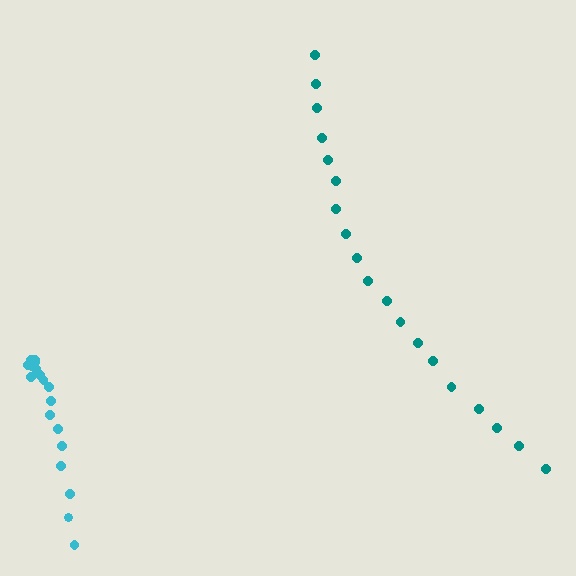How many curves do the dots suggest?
There are 2 distinct paths.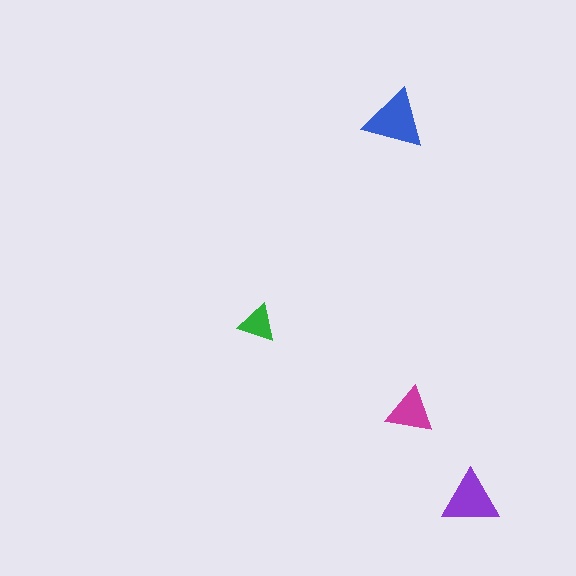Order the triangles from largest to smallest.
the blue one, the purple one, the magenta one, the green one.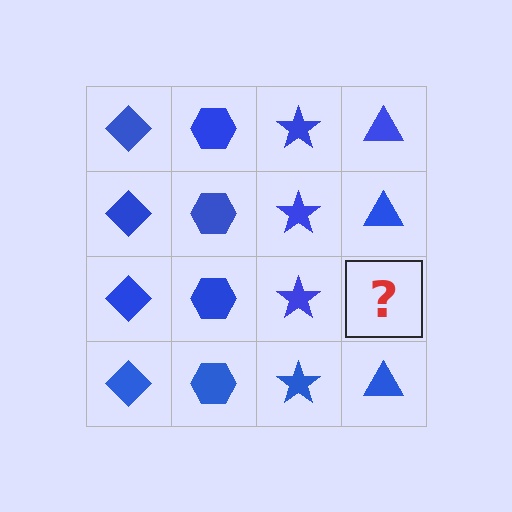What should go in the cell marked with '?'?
The missing cell should contain a blue triangle.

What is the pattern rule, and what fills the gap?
The rule is that each column has a consistent shape. The gap should be filled with a blue triangle.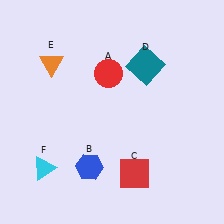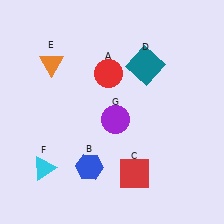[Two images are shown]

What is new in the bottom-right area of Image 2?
A purple circle (G) was added in the bottom-right area of Image 2.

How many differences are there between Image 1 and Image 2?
There is 1 difference between the two images.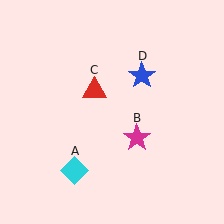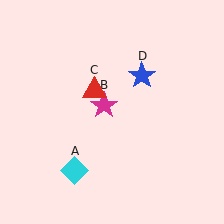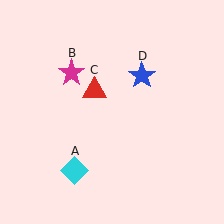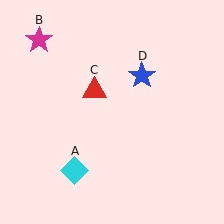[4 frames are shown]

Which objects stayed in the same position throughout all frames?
Cyan diamond (object A) and red triangle (object C) and blue star (object D) remained stationary.